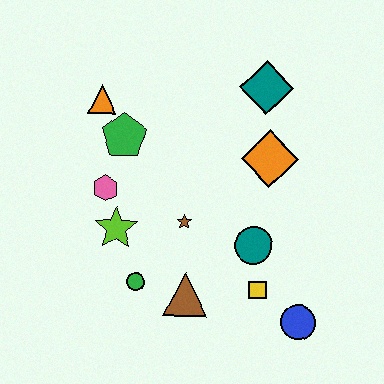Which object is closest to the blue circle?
The yellow square is closest to the blue circle.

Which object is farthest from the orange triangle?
The blue circle is farthest from the orange triangle.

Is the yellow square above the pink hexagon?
No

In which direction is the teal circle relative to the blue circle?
The teal circle is above the blue circle.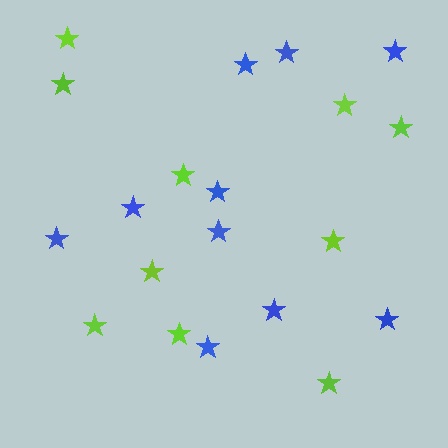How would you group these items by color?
There are 2 groups: one group of blue stars (10) and one group of lime stars (10).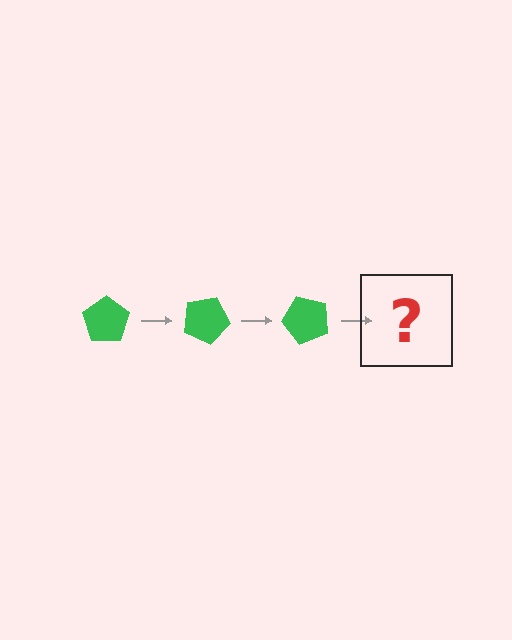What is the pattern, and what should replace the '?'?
The pattern is that the pentagon rotates 25 degrees each step. The '?' should be a green pentagon rotated 75 degrees.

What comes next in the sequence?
The next element should be a green pentagon rotated 75 degrees.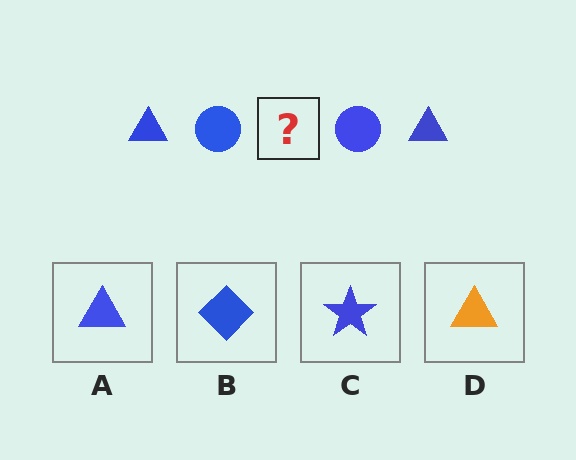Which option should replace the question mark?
Option A.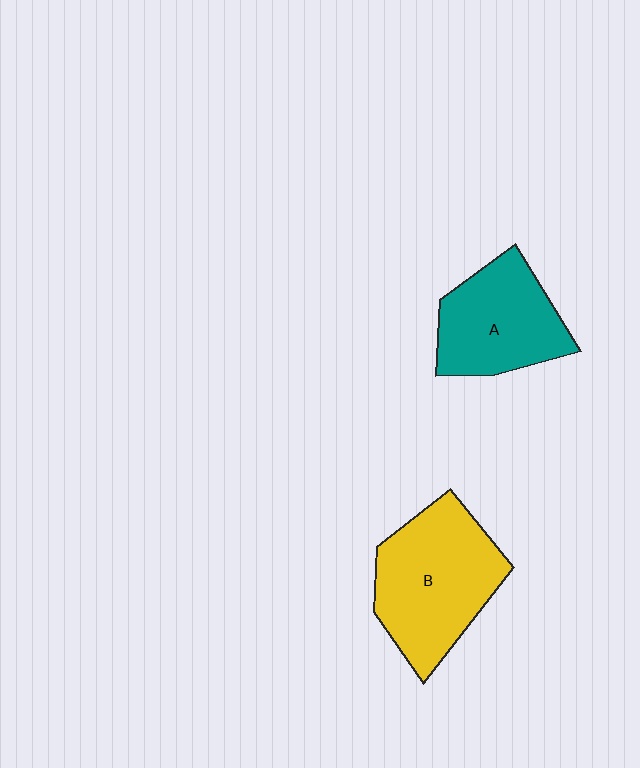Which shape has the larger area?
Shape B (yellow).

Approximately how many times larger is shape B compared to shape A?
Approximately 1.3 times.